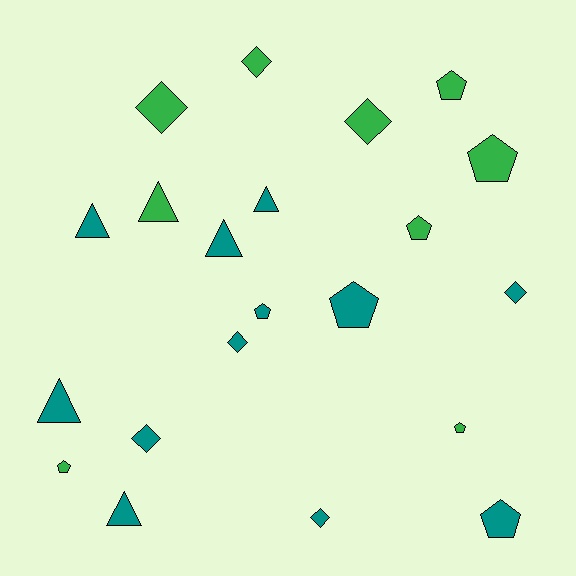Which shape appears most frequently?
Pentagon, with 8 objects.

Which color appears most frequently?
Teal, with 12 objects.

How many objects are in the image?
There are 21 objects.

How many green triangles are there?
There is 1 green triangle.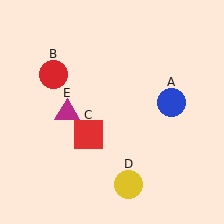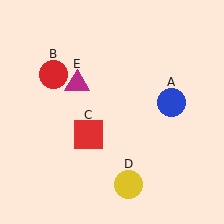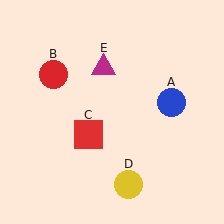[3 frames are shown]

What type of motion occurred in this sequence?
The magenta triangle (object E) rotated clockwise around the center of the scene.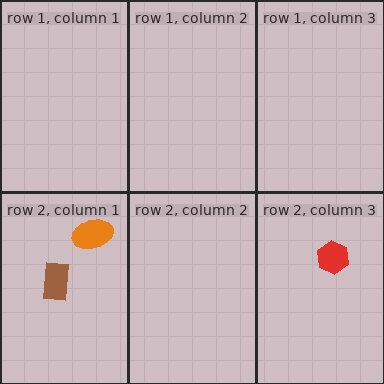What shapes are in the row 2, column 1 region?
The brown rectangle, the orange ellipse.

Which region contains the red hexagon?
The row 2, column 3 region.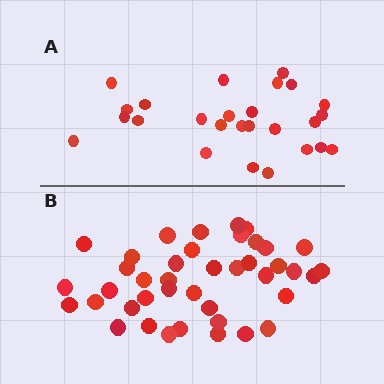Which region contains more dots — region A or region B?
Region B (the bottom region) has more dots.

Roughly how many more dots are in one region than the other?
Region B has approximately 15 more dots than region A.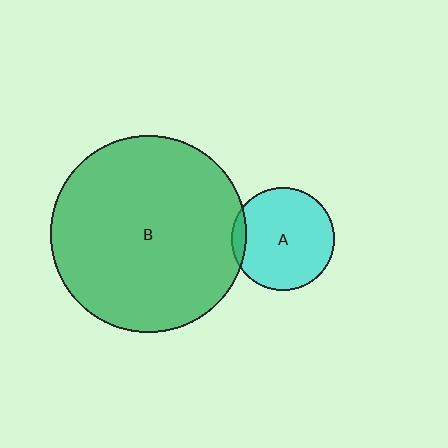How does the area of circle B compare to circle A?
Approximately 3.7 times.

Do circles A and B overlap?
Yes.